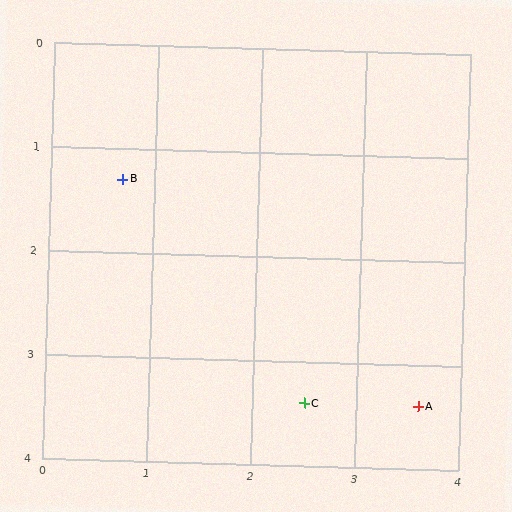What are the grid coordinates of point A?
Point A is at approximately (3.6, 3.4).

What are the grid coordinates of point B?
Point B is at approximately (0.7, 1.3).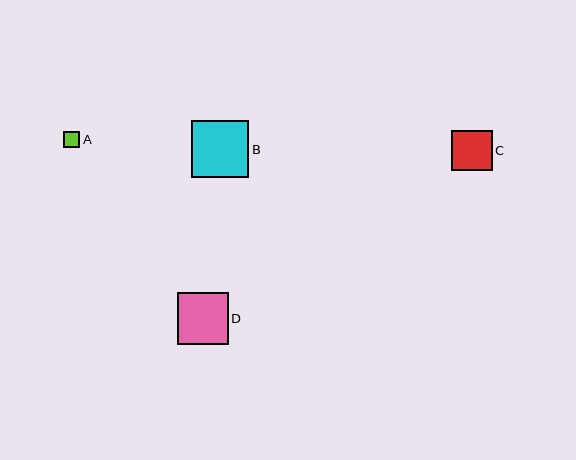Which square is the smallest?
Square A is the smallest with a size of approximately 16 pixels.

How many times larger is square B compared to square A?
Square B is approximately 3.6 times the size of square A.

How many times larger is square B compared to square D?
Square B is approximately 1.1 times the size of square D.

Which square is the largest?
Square B is the largest with a size of approximately 57 pixels.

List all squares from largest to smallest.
From largest to smallest: B, D, C, A.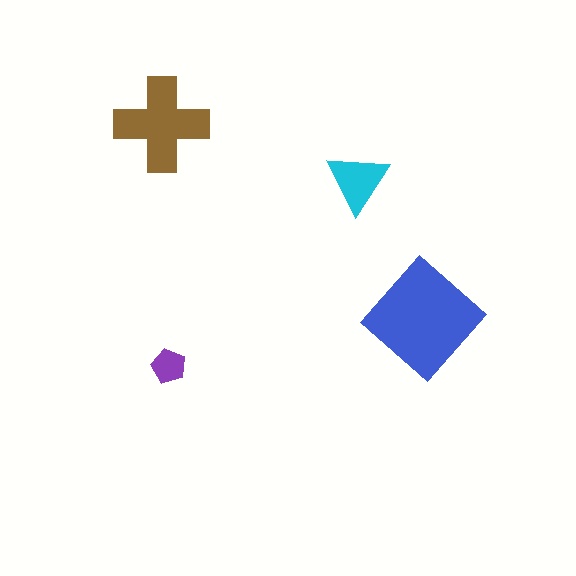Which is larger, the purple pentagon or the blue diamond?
The blue diamond.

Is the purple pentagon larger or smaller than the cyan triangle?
Smaller.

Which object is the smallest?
The purple pentagon.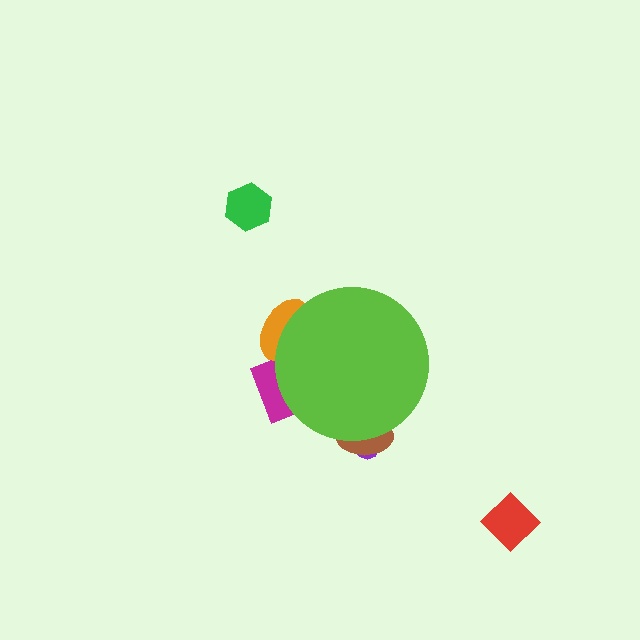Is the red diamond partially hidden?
No, the red diamond is fully visible.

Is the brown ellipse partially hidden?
Yes, the brown ellipse is partially hidden behind the lime circle.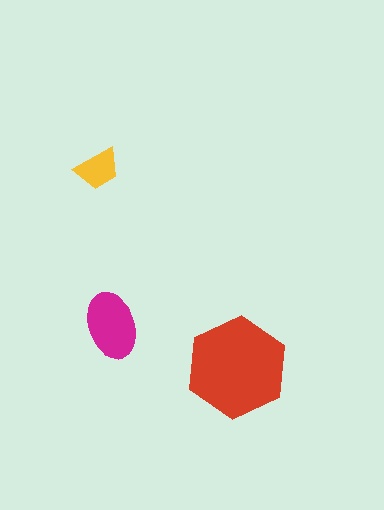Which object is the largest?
The red hexagon.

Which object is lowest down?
The red hexagon is bottommost.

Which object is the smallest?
The yellow trapezoid.